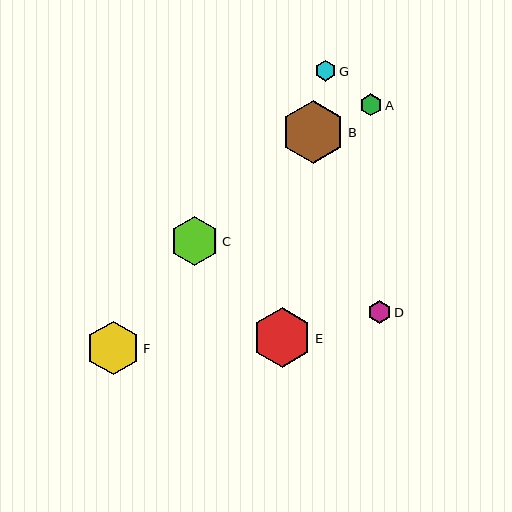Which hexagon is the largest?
Hexagon B is the largest with a size of approximately 63 pixels.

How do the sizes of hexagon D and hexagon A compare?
Hexagon D and hexagon A are approximately the same size.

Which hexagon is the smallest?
Hexagon G is the smallest with a size of approximately 20 pixels.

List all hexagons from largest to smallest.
From largest to smallest: B, E, F, C, D, A, G.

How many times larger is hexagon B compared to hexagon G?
Hexagon B is approximately 3.1 times the size of hexagon G.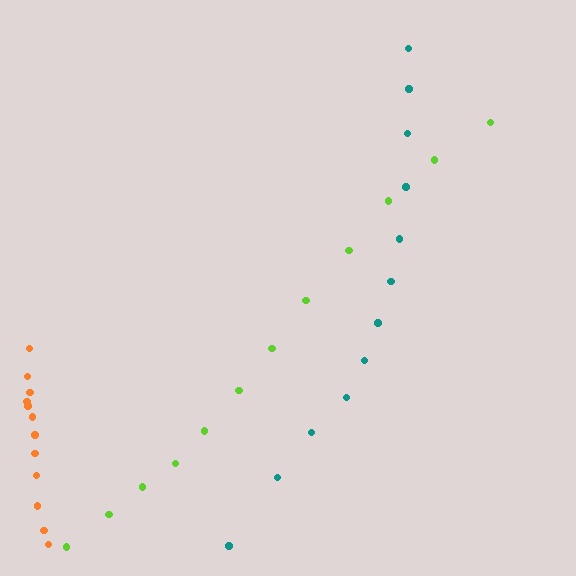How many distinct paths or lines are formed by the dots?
There are 3 distinct paths.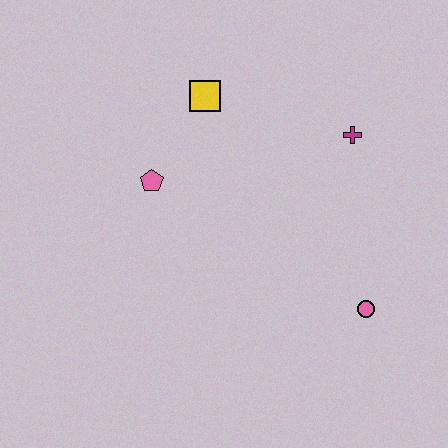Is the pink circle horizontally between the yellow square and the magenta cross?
No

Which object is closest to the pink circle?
The magenta cross is closest to the pink circle.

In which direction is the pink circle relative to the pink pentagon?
The pink circle is to the right of the pink pentagon.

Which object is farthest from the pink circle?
The yellow square is farthest from the pink circle.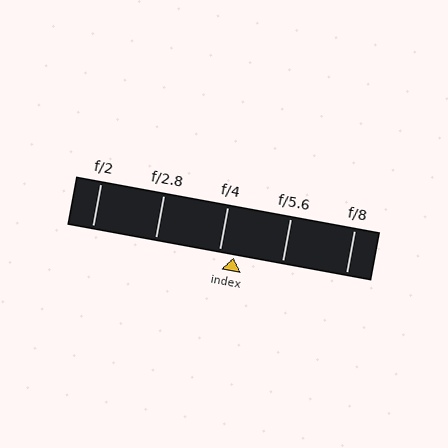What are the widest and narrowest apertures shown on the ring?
The widest aperture shown is f/2 and the narrowest is f/8.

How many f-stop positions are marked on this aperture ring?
There are 5 f-stop positions marked.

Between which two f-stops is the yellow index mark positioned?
The index mark is between f/4 and f/5.6.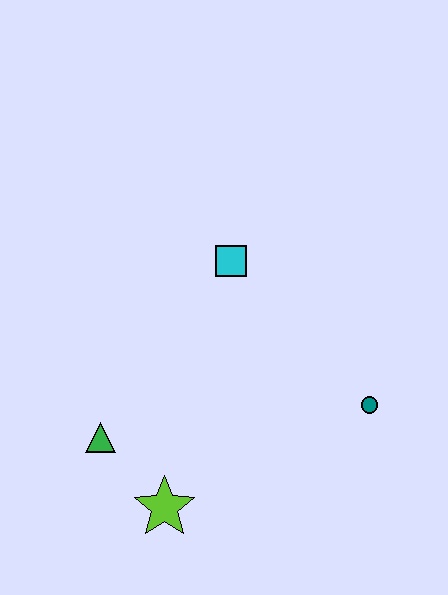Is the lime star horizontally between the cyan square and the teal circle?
No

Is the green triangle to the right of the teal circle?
No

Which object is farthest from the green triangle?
The teal circle is farthest from the green triangle.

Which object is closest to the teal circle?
The cyan square is closest to the teal circle.